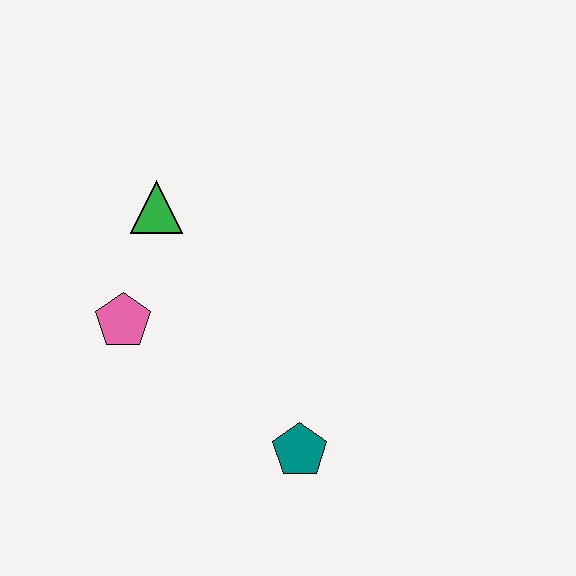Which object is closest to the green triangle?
The pink pentagon is closest to the green triangle.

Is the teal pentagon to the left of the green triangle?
No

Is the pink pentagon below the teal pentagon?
No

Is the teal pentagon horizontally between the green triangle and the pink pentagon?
No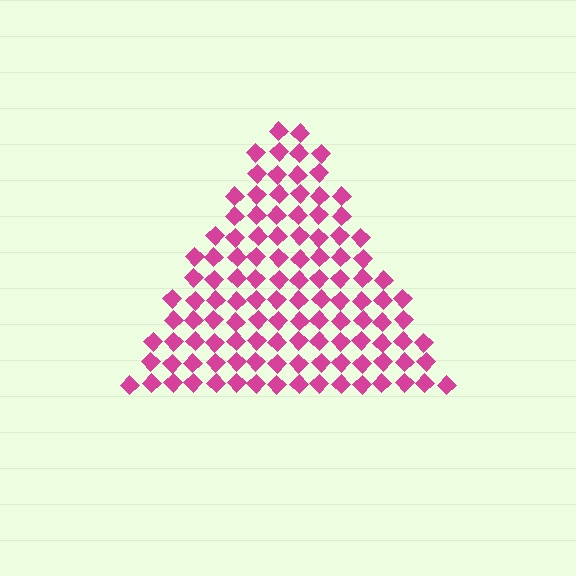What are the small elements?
The small elements are diamonds.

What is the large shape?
The large shape is a triangle.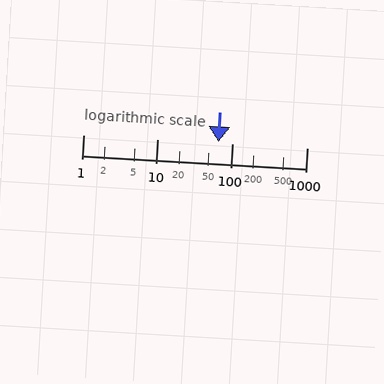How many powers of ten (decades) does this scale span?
The scale spans 3 decades, from 1 to 1000.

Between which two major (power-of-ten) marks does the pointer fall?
The pointer is between 10 and 100.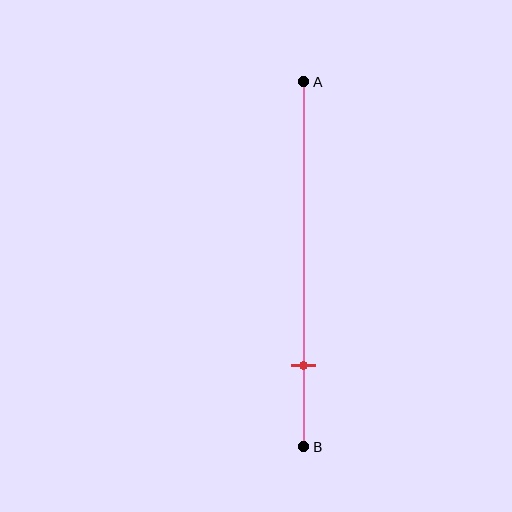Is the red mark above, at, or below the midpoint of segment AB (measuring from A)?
The red mark is below the midpoint of segment AB.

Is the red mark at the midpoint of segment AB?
No, the mark is at about 80% from A, not at the 50% midpoint.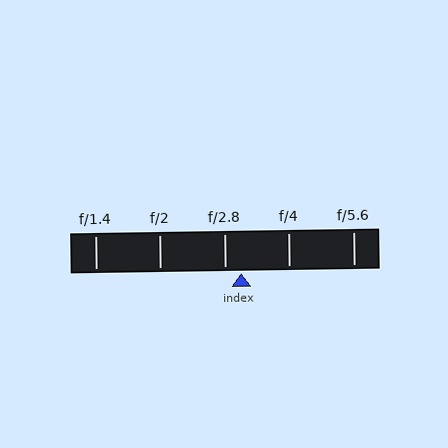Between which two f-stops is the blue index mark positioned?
The index mark is between f/2.8 and f/4.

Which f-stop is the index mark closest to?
The index mark is closest to f/2.8.